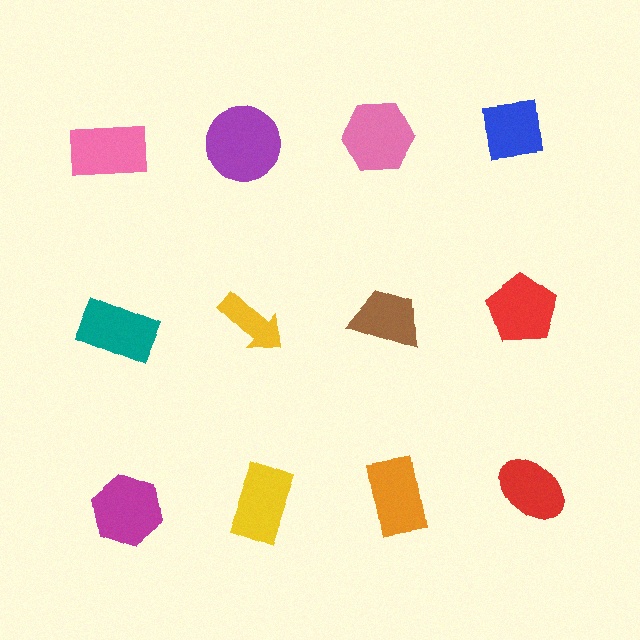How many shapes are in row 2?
4 shapes.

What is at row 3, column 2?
A yellow rectangle.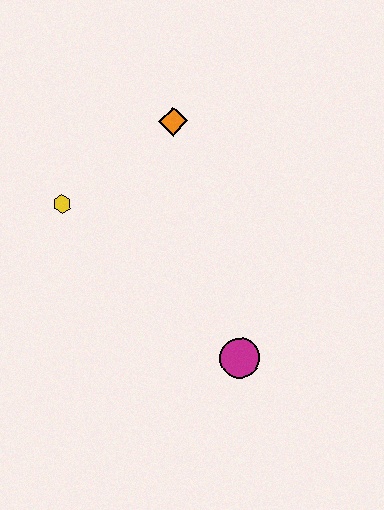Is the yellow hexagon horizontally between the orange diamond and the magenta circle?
No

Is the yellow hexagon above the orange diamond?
No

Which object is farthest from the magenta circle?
The orange diamond is farthest from the magenta circle.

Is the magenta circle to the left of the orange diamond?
No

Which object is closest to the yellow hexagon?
The orange diamond is closest to the yellow hexagon.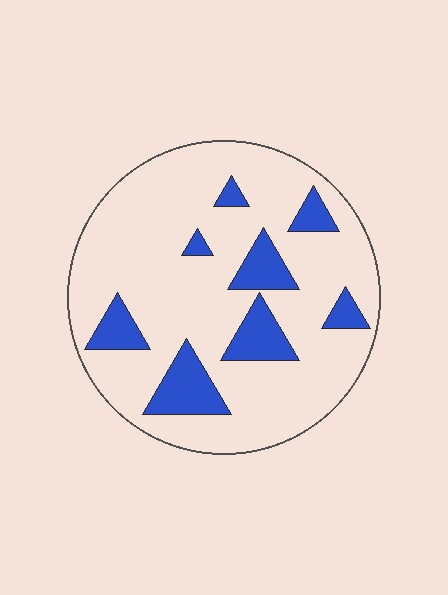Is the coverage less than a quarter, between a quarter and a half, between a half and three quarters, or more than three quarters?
Less than a quarter.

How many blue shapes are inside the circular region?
8.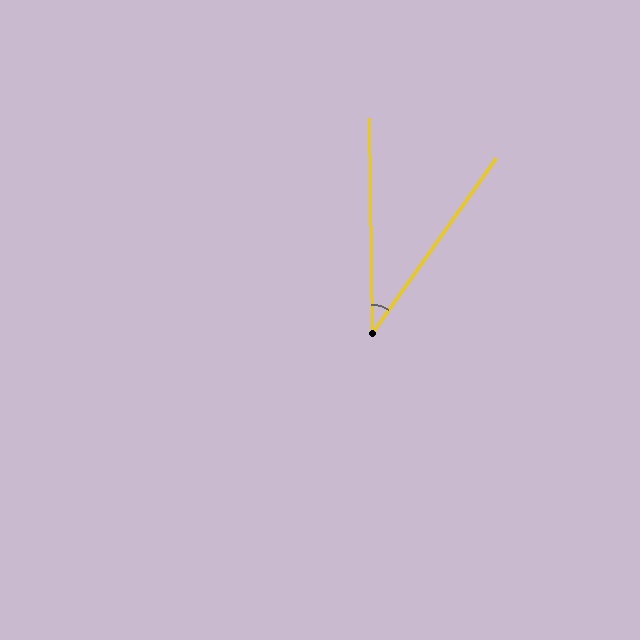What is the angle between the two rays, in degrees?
Approximately 36 degrees.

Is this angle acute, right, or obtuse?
It is acute.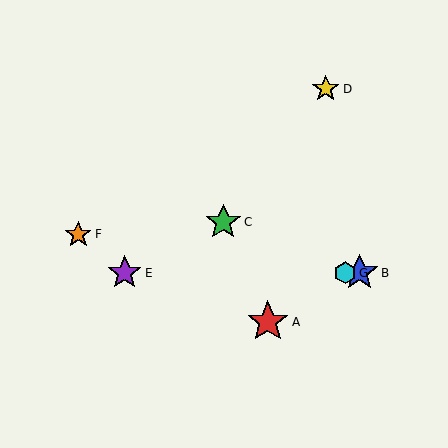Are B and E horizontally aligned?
Yes, both are at y≈273.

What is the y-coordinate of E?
Object E is at y≈273.